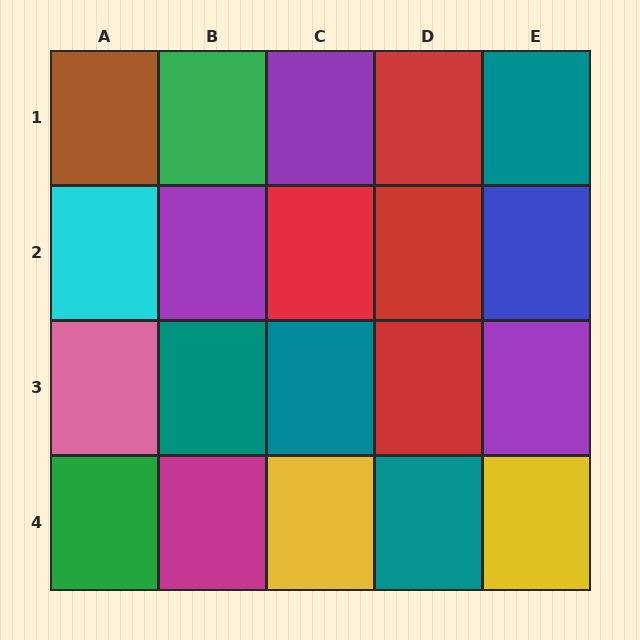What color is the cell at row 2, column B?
Purple.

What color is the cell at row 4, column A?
Green.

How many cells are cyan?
1 cell is cyan.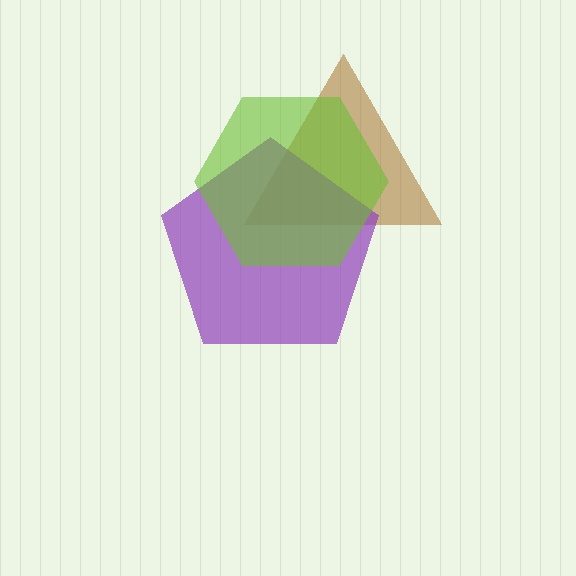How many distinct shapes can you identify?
There are 3 distinct shapes: a brown triangle, a purple pentagon, a lime hexagon.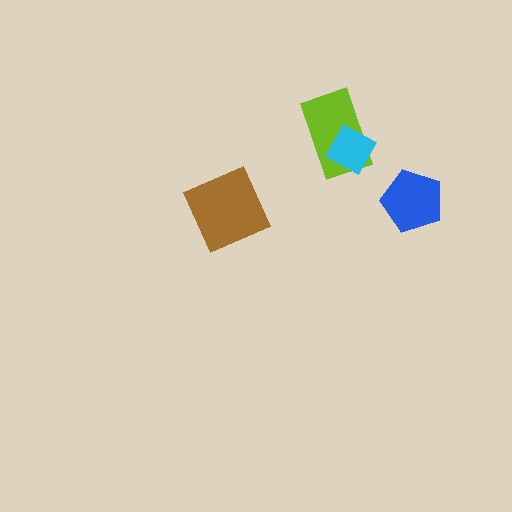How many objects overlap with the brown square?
0 objects overlap with the brown square.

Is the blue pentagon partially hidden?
No, no other shape covers it.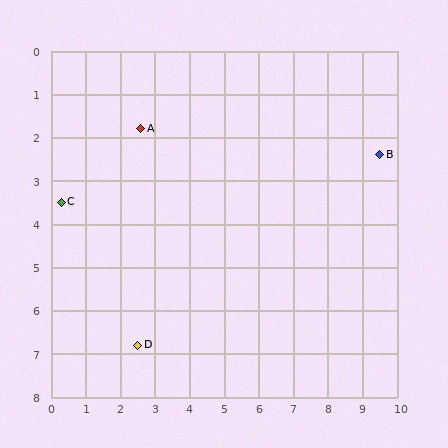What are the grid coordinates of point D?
Point D is at approximately (2.5, 6.8).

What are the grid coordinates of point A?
Point A is at approximately (2.6, 1.8).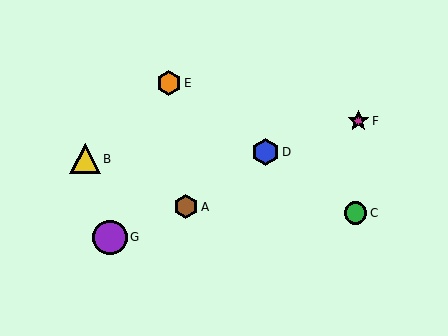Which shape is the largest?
The purple circle (labeled G) is the largest.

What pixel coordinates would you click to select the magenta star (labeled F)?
Click at (358, 121) to select the magenta star F.